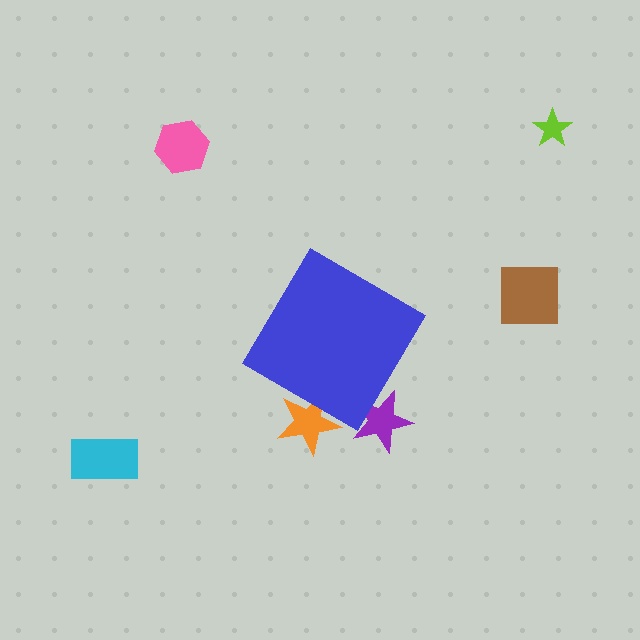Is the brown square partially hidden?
No, the brown square is fully visible.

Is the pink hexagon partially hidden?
No, the pink hexagon is fully visible.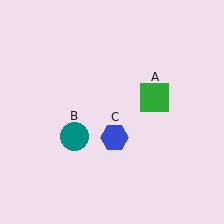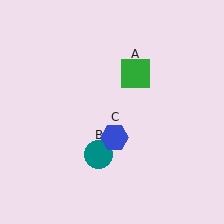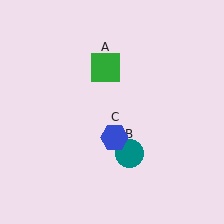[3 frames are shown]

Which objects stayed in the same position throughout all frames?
Blue hexagon (object C) remained stationary.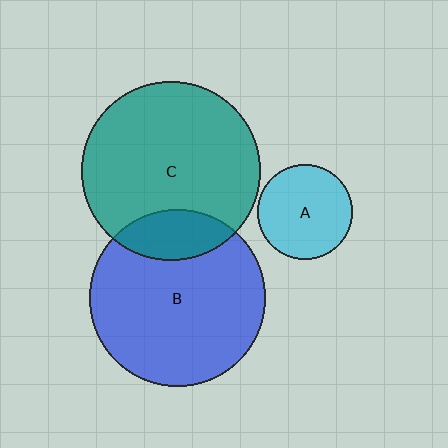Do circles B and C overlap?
Yes.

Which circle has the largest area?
Circle C (teal).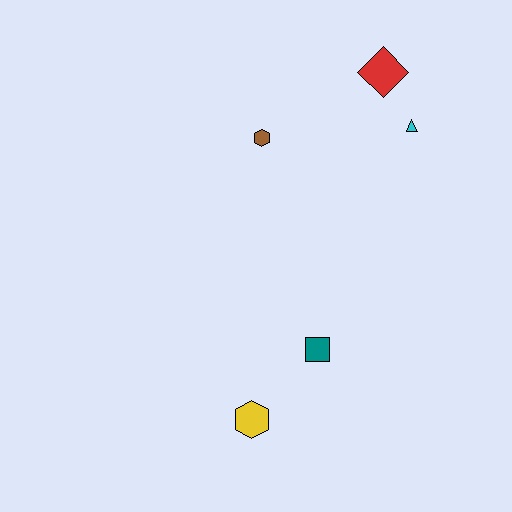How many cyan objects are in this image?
There is 1 cyan object.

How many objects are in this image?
There are 5 objects.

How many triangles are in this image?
There is 1 triangle.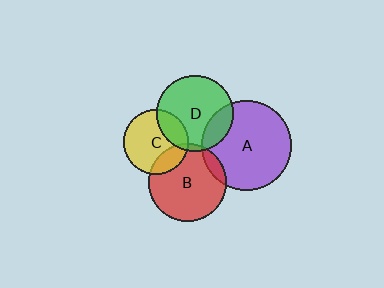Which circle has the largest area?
Circle A (purple).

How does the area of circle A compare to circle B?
Approximately 1.3 times.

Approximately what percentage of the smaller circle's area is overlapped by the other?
Approximately 10%.